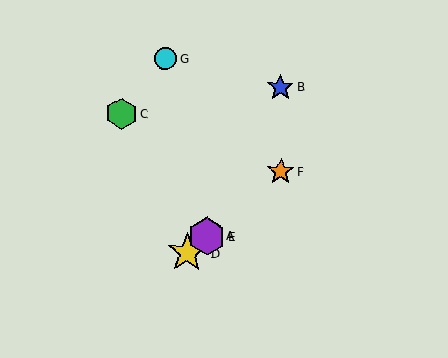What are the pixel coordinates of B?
Object B is at (280, 87).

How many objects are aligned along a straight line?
4 objects (A, D, E, F) are aligned along a straight line.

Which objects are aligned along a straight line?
Objects A, D, E, F are aligned along a straight line.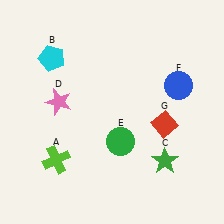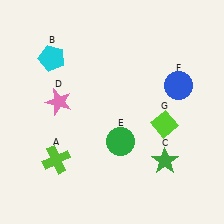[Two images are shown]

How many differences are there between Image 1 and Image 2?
There is 1 difference between the two images.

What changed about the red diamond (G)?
In Image 1, G is red. In Image 2, it changed to lime.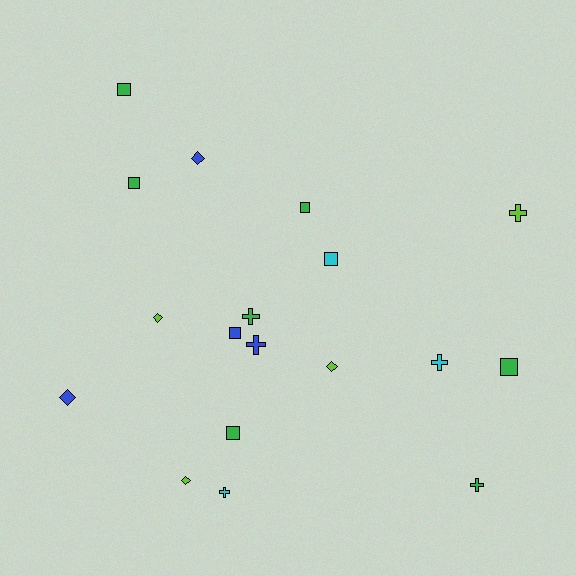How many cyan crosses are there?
There are 2 cyan crosses.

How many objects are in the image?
There are 18 objects.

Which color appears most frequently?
Green, with 7 objects.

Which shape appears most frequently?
Square, with 7 objects.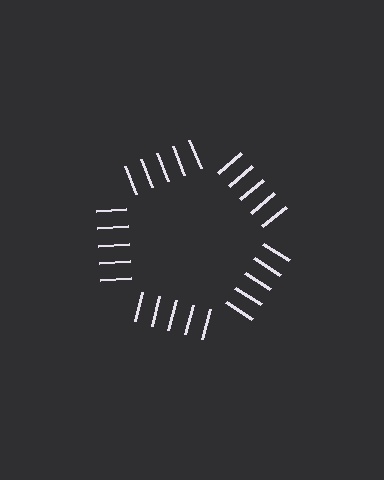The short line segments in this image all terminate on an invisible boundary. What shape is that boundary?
An illusory pentagon — the line segments terminate on its edges but no continuous stroke is drawn.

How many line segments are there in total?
25 — 5 along each of the 5 edges.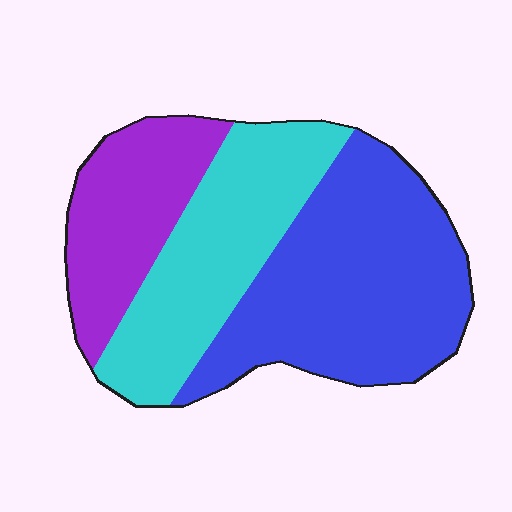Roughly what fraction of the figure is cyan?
Cyan covers around 30% of the figure.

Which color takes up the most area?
Blue, at roughly 45%.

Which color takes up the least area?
Purple, at roughly 25%.